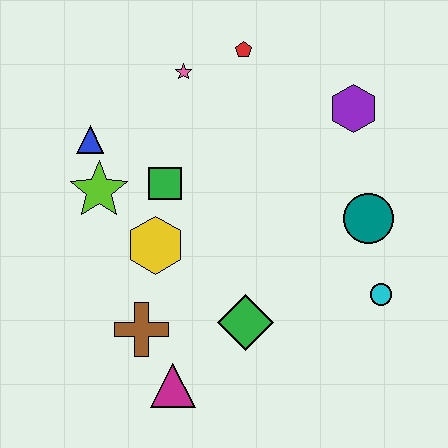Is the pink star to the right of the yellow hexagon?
Yes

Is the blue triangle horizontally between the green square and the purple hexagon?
No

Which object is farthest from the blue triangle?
The cyan circle is farthest from the blue triangle.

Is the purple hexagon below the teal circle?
No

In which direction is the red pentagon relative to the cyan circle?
The red pentagon is above the cyan circle.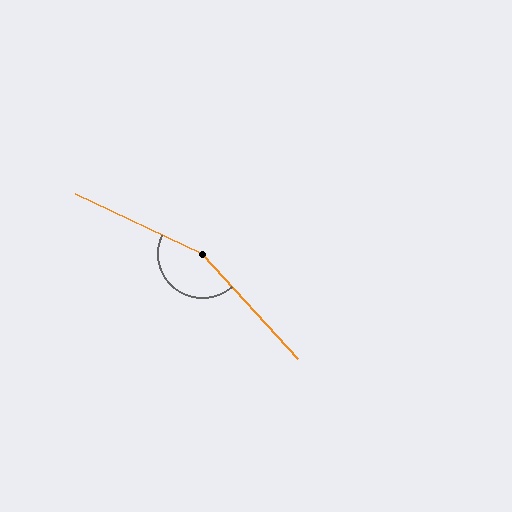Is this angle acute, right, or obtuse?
It is obtuse.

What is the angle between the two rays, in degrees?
Approximately 157 degrees.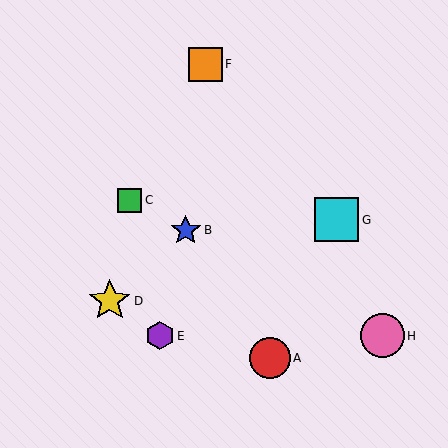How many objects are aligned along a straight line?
3 objects (B, C, H) are aligned along a straight line.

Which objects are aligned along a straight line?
Objects B, C, H are aligned along a straight line.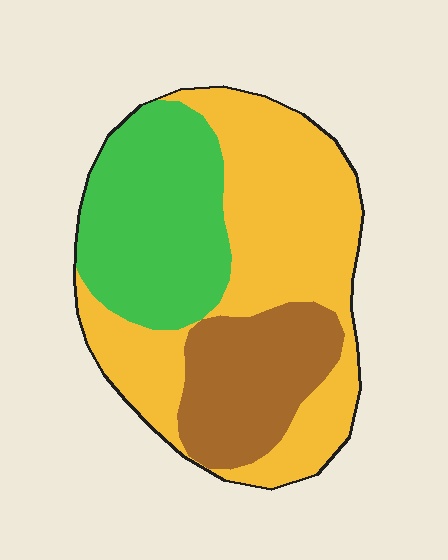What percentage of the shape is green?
Green covers roughly 30% of the shape.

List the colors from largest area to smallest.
From largest to smallest: yellow, green, brown.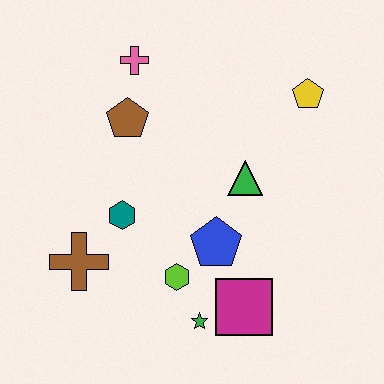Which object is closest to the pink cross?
The brown pentagon is closest to the pink cross.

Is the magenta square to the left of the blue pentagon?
No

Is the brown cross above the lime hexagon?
Yes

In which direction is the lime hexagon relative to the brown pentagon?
The lime hexagon is below the brown pentagon.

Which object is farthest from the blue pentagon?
The pink cross is farthest from the blue pentagon.